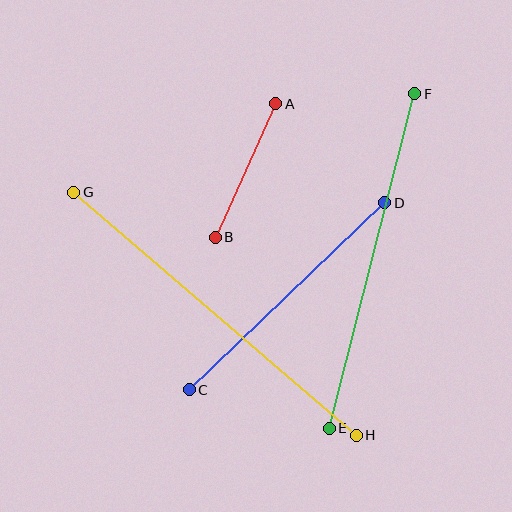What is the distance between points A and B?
The distance is approximately 147 pixels.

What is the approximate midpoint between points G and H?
The midpoint is at approximately (215, 314) pixels.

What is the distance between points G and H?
The distance is approximately 373 pixels.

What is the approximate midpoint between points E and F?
The midpoint is at approximately (372, 261) pixels.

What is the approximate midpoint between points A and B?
The midpoint is at approximately (246, 171) pixels.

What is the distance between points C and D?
The distance is approximately 270 pixels.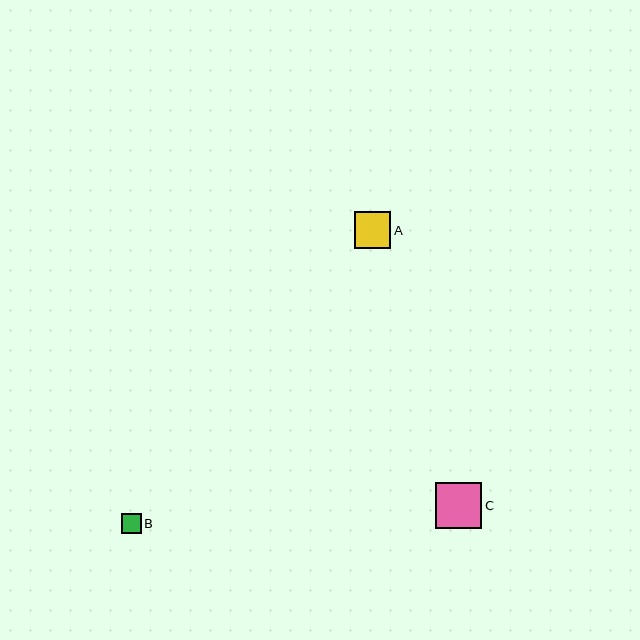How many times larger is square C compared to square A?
Square C is approximately 1.3 times the size of square A.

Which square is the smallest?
Square B is the smallest with a size of approximately 20 pixels.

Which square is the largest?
Square C is the largest with a size of approximately 46 pixels.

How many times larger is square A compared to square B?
Square A is approximately 1.8 times the size of square B.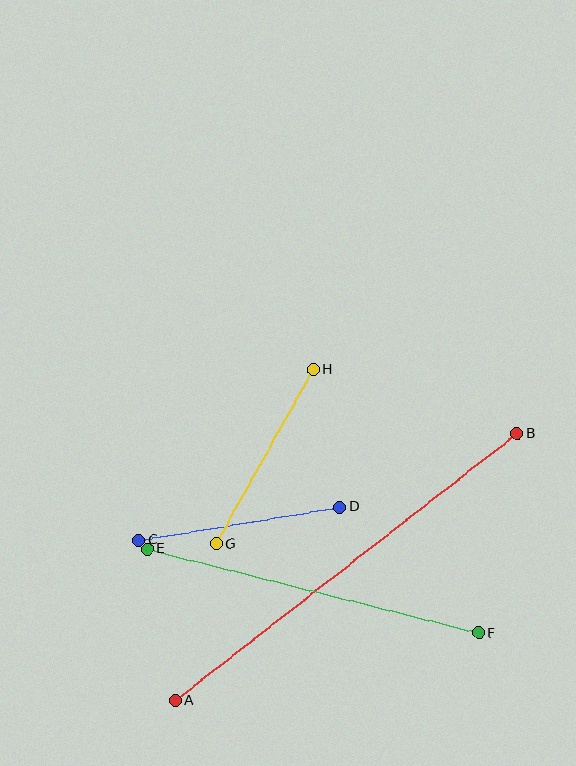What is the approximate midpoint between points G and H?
The midpoint is at approximately (265, 457) pixels.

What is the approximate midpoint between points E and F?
The midpoint is at approximately (313, 591) pixels.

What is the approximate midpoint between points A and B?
The midpoint is at approximately (346, 567) pixels.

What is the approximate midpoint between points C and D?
The midpoint is at approximately (239, 523) pixels.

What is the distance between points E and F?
The distance is approximately 342 pixels.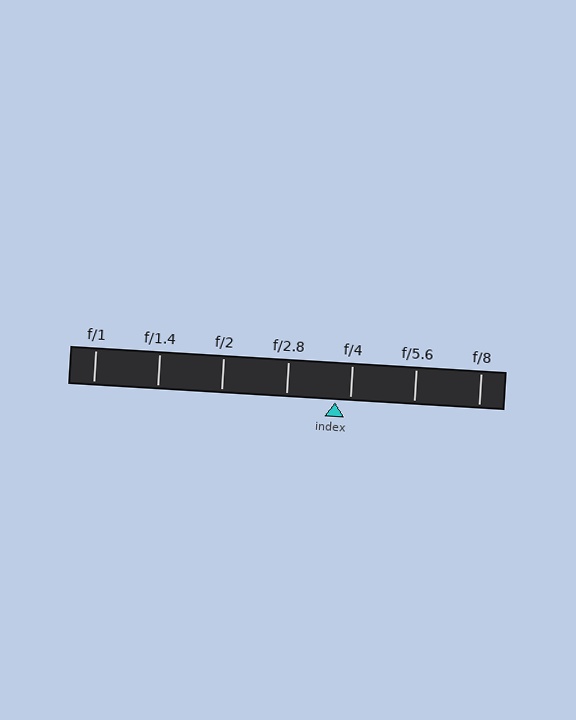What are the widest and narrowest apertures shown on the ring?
The widest aperture shown is f/1 and the narrowest is f/8.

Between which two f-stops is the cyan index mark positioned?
The index mark is between f/2.8 and f/4.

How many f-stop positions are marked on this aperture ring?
There are 7 f-stop positions marked.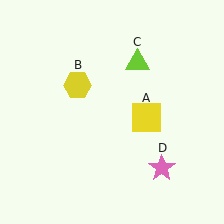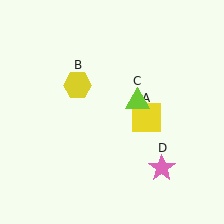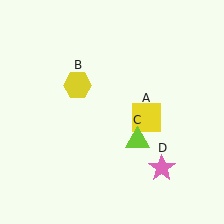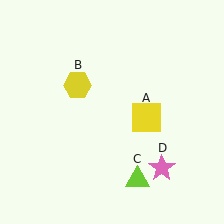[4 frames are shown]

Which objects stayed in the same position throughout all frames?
Yellow square (object A) and yellow hexagon (object B) and pink star (object D) remained stationary.